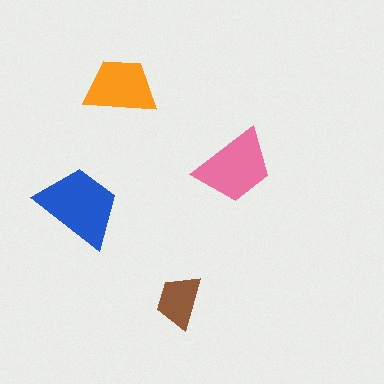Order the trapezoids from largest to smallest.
the blue one, the pink one, the orange one, the brown one.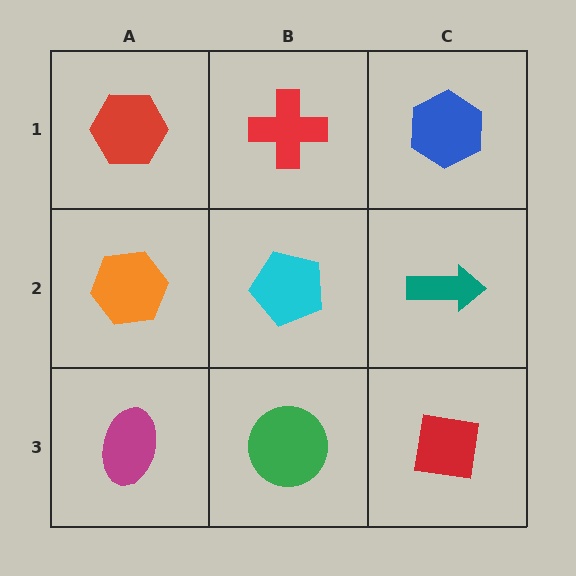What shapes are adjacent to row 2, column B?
A red cross (row 1, column B), a green circle (row 3, column B), an orange hexagon (row 2, column A), a teal arrow (row 2, column C).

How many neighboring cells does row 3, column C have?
2.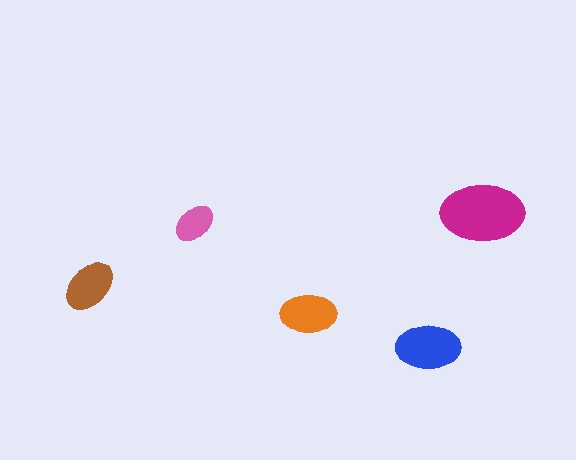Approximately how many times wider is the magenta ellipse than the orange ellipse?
About 1.5 times wider.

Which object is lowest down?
The blue ellipse is bottommost.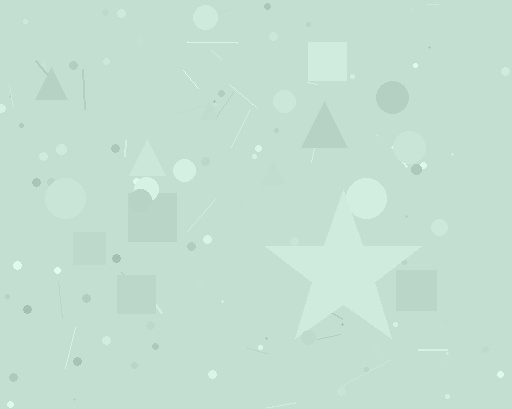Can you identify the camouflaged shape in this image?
The camouflaged shape is a star.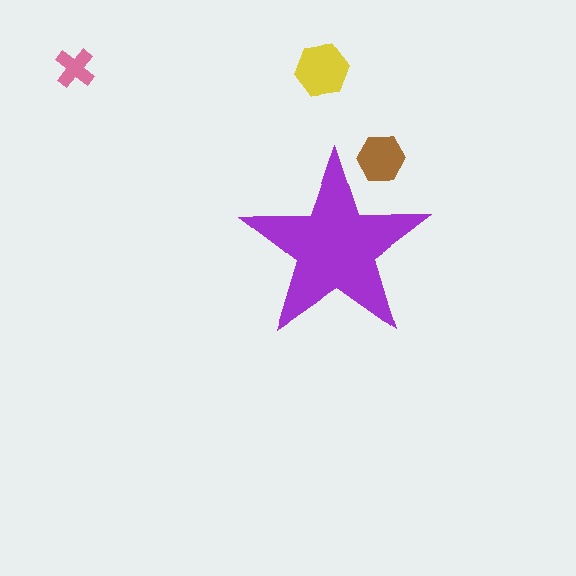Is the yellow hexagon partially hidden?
No, the yellow hexagon is fully visible.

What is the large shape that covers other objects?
A purple star.